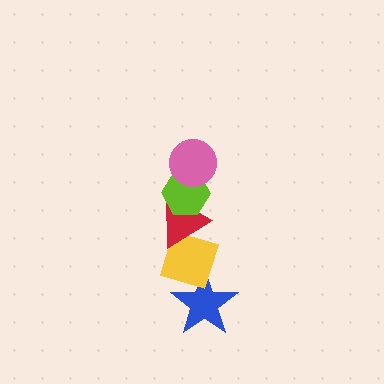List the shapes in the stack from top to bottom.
From top to bottom: the pink circle, the lime hexagon, the red triangle, the yellow diamond, the blue star.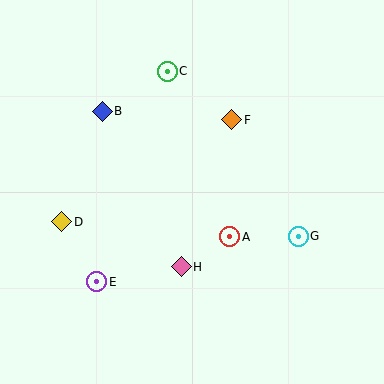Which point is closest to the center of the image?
Point A at (230, 237) is closest to the center.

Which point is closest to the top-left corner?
Point B is closest to the top-left corner.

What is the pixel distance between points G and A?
The distance between G and A is 68 pixels.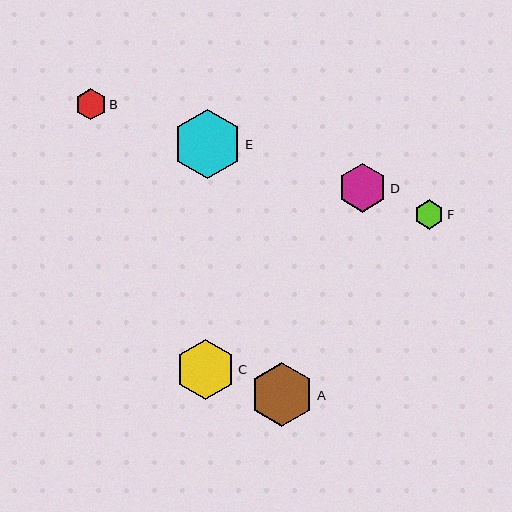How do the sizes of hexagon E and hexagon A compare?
Hexagon E and hexagon A are approximately the same size.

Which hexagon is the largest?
Hexagon E is the largest with a size of approximately 69 pixels.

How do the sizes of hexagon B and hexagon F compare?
Hexagon B and hexagon F are approximately the same size.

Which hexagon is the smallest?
Hexagon F is the smallest with a size of approximately 29 pixels.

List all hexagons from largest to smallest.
From largest to smallest: E, A, C, D, B, F.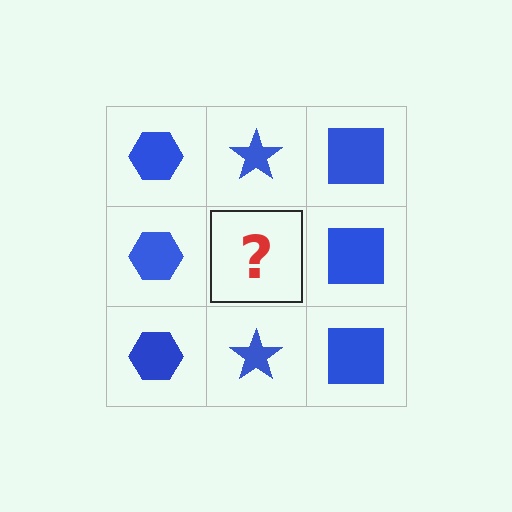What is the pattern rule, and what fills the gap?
The rule is that each column has a consistent shape. The gap should be filled with a blue star.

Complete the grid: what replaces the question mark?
The question mark should be replaced with a blue star.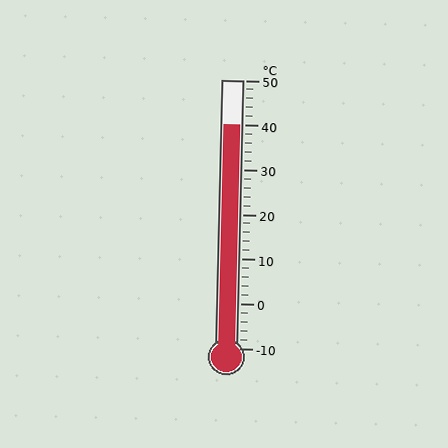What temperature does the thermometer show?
The thermometer shows approximately 40°C.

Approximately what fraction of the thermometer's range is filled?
The thermometer is filled to approximately 85% of its range.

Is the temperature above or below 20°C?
The temperature is above 20°C.